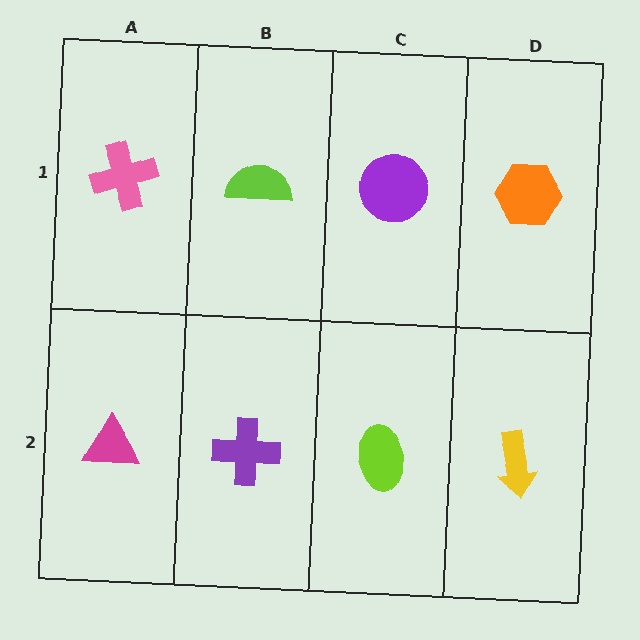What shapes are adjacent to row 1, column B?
A purple cross (row 2, column B), a pink cross (row 1, column A), a purple circle (row 1, column C).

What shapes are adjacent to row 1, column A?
A magenta triangle (row 2, column A), a lime semicircle (row 1, column B).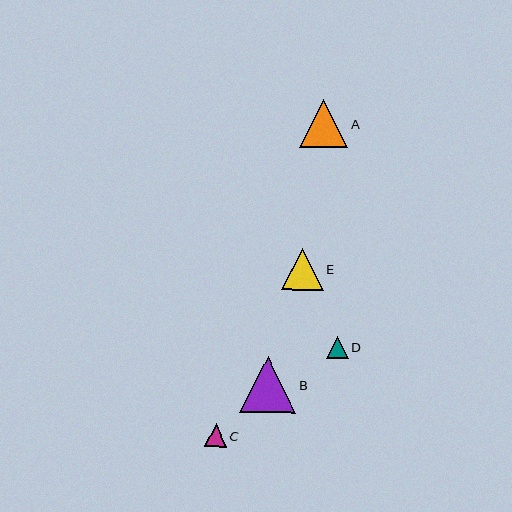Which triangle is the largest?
Triangle B is the largest with a size of approximately 56 pixels.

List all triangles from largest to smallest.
From largest to smallest: B, A, E, C, D.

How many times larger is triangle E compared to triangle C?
Triangle E is approximately 1.9 times the size of triangle C.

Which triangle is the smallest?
Triangle D is the smallest with a size of approximately 21 pixels.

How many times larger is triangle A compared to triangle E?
Triangle A is approximately 1.2 times the size of triangle E.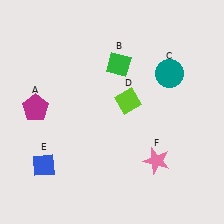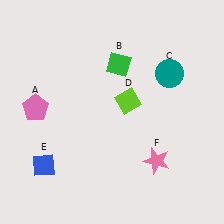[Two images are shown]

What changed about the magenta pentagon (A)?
In Image 1, A is magenta. In Image 2, it changed to pink.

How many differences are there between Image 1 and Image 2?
There is 1 difference between the two images.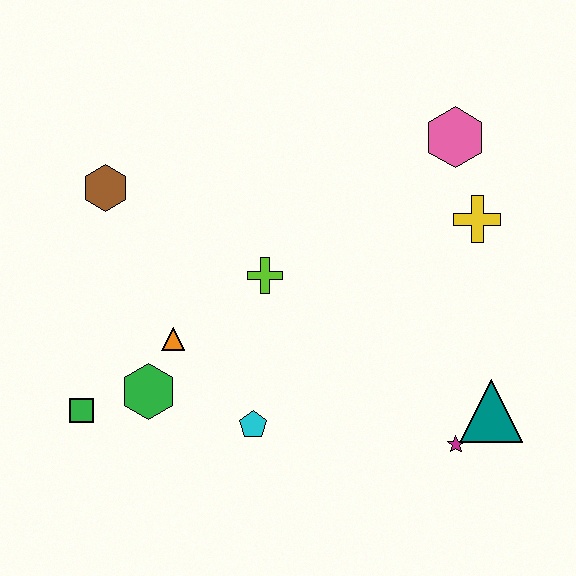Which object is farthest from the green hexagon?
The pink hexagon is farthest from the green hexagon.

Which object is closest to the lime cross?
The orange triangle is closest to the lime cross.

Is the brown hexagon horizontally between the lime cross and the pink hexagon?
No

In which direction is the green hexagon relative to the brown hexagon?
The green hexagon is below the brown hexagon.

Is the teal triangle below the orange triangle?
Yes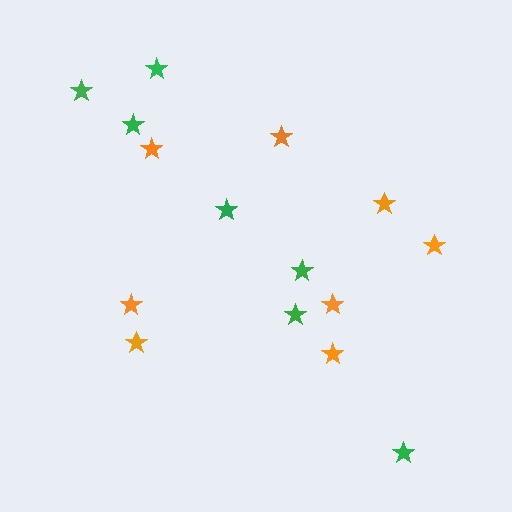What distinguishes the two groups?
There are 2 groups: one group of green stars (7) and one group of orange stars (8).